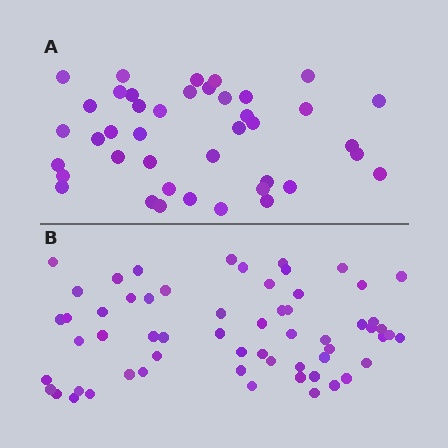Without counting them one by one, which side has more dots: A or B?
Region B (the bottom region) has more dots.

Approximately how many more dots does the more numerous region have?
Region B has approximately 20 more dots than region A.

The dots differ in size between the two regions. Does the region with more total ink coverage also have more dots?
No. Region A has more total ink coverage because its dots are larger, but region B actually contains more individual dots. Total area can be misleading — the number of items is what matters here.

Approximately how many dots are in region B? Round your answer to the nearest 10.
About 60 dots.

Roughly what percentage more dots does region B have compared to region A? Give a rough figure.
About 45% more.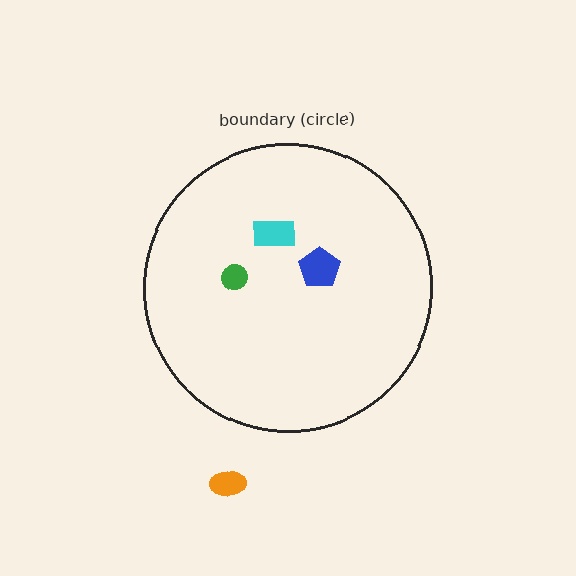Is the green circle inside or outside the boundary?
Inside.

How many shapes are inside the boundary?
3 inside, 1 outside.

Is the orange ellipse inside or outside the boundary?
Outside.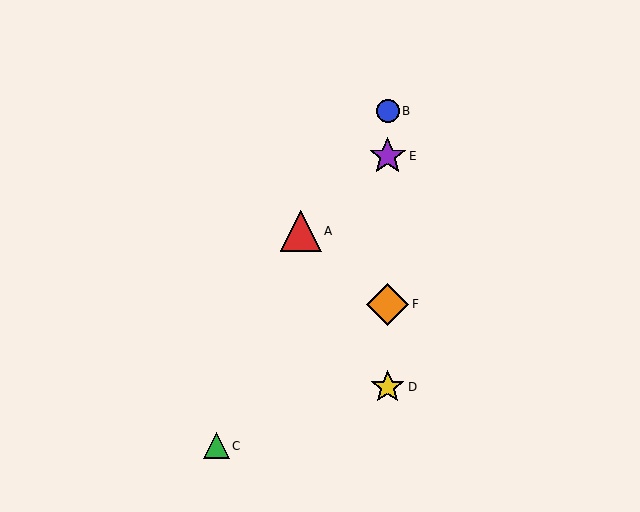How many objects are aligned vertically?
4 objects (B, D, E, F) are aligned vertically.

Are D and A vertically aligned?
No, D is at x≈388 and A is at x≈301.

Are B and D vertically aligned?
Yes, both are at x≈388.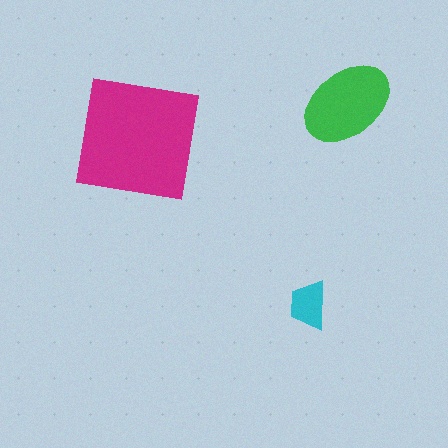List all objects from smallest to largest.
The cyan trapezoid, the green ellipse, the magenta square.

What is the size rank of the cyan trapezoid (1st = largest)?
3rd.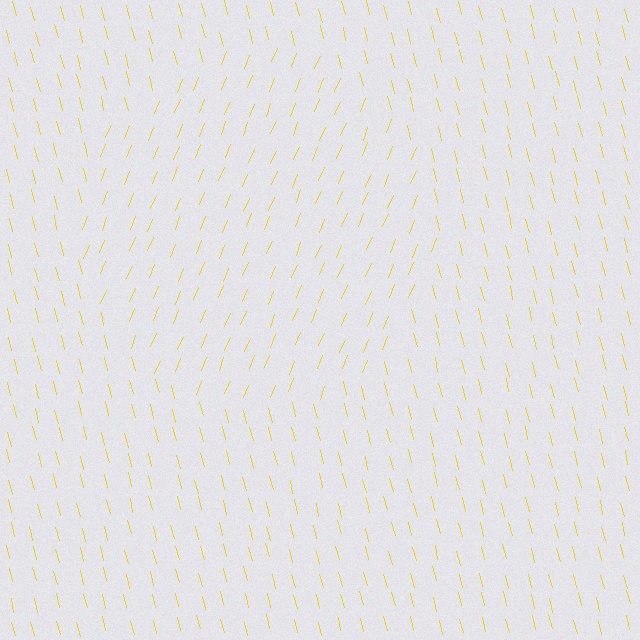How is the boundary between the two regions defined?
The boundary is defined purely by a change in line orientation (approximately 37 degrees difference). All lines are the same color and thickness.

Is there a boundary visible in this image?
Yes, there is a texture boundary formed by a change in line orientation.